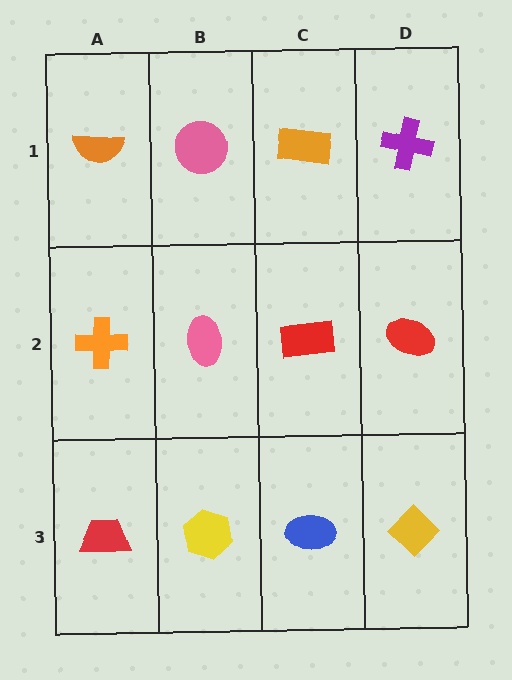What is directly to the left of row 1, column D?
An orange rectangle.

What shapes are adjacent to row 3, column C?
A red rectangle (row 2, column C), a yellow hexagon (row 3, column B), a yellow diamond (row 3, column D).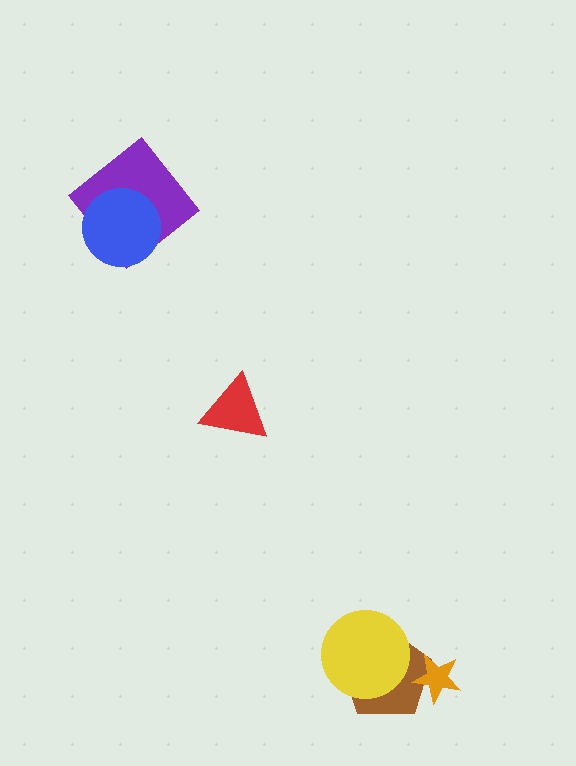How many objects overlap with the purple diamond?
1 object overlaps with the purple diamond.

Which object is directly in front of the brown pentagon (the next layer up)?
The orange star is directly in front of the brown pentagon.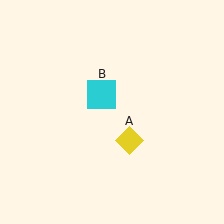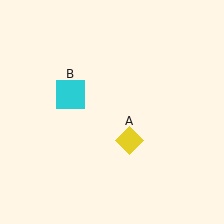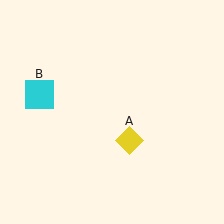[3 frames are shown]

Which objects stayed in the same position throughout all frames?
Yellow diamond (object A) remained stationary.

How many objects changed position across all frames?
1 object changed position: cyan square (object B).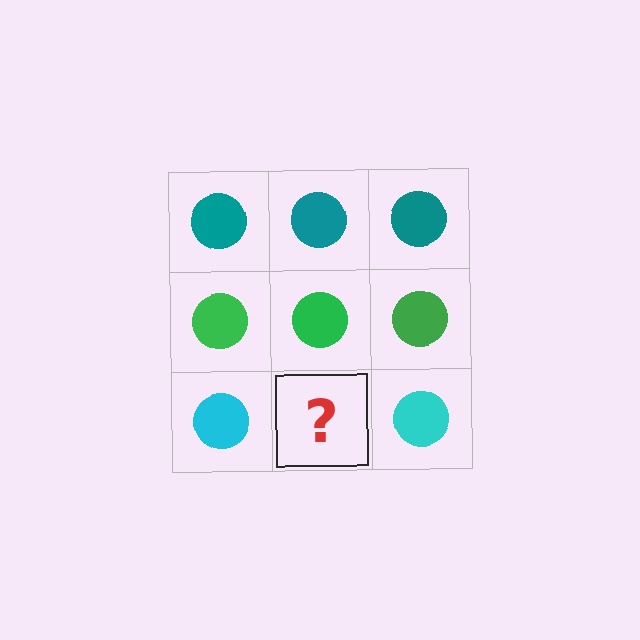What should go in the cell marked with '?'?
The missing cell should contain a cyan circle.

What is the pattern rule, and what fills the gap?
The rule is that each row has a consistent color. The gap should be filled with a cyan circle.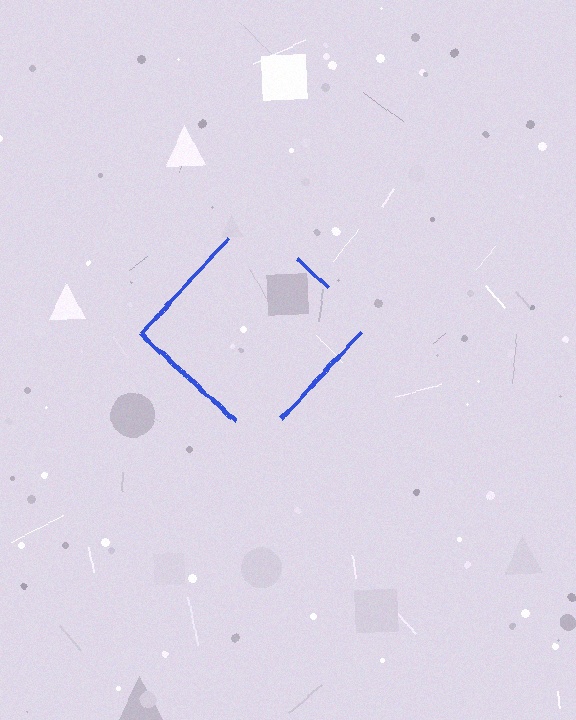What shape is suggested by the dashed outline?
The dashed outline suggests a diamond.